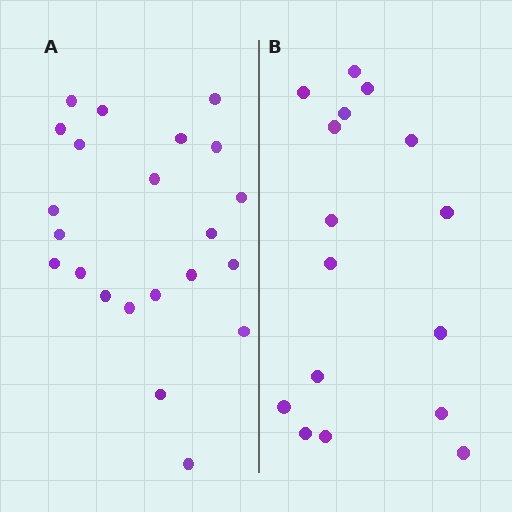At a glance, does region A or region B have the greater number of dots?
Region A (the left region) has more dots.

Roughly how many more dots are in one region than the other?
Region A has about 6 more dots than region B.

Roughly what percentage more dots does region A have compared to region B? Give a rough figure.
About 40% more.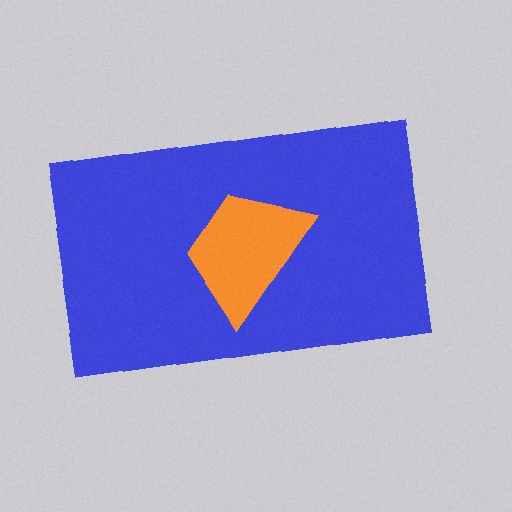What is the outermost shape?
The blue rectangle.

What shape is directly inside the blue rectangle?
The orange trapezoid.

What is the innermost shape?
The orange trapezoid.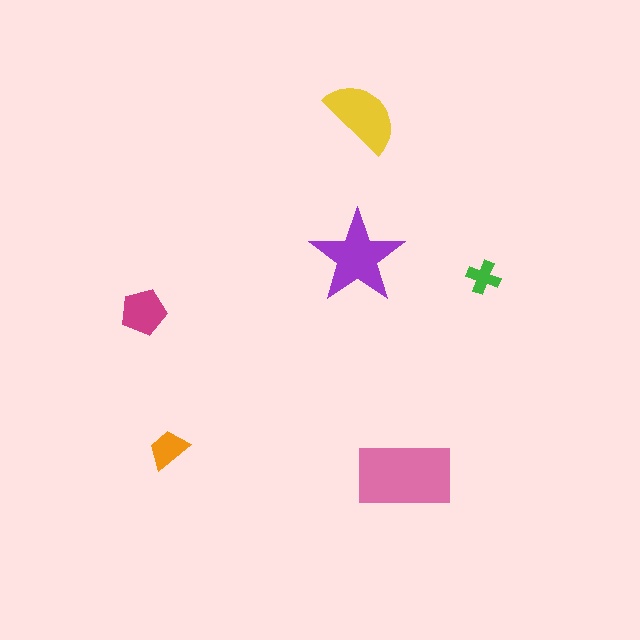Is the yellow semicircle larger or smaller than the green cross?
Larger.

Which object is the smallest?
The green cross.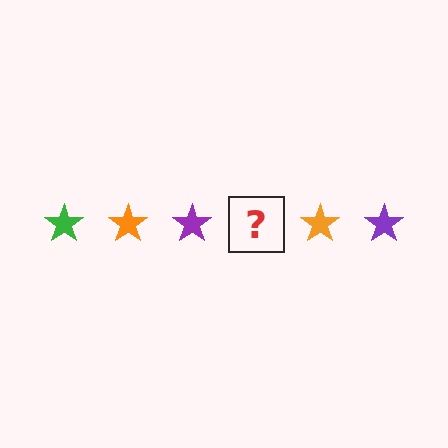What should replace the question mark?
The question mark should be replaced with a green star.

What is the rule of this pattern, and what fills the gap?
The rule is that the pattern cycles through green, orange, purple stars. The gap should be filled with a green star.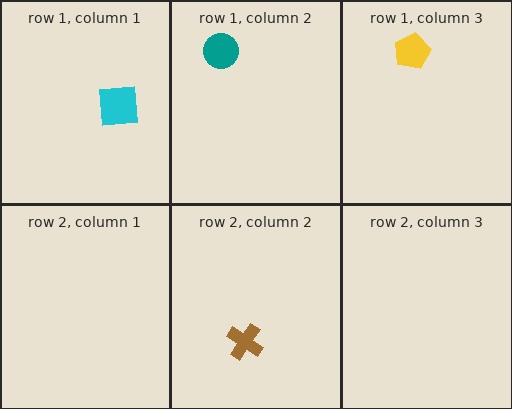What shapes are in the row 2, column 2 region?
The brown cross.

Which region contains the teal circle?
The row 1, column 2 region.